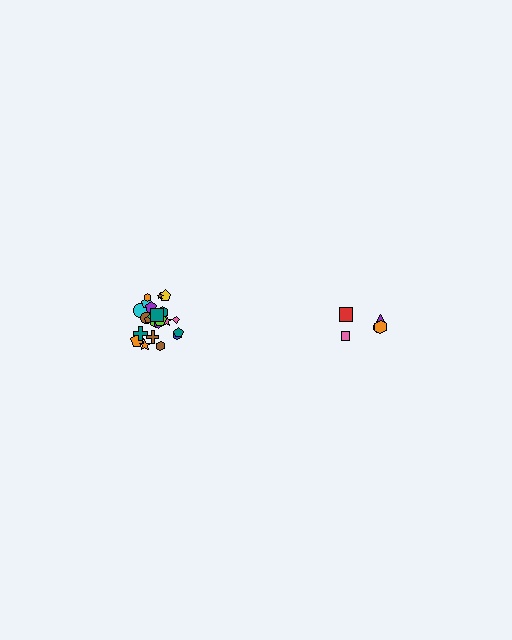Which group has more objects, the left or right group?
The left group.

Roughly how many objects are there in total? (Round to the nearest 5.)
Roughly 30 objects in total.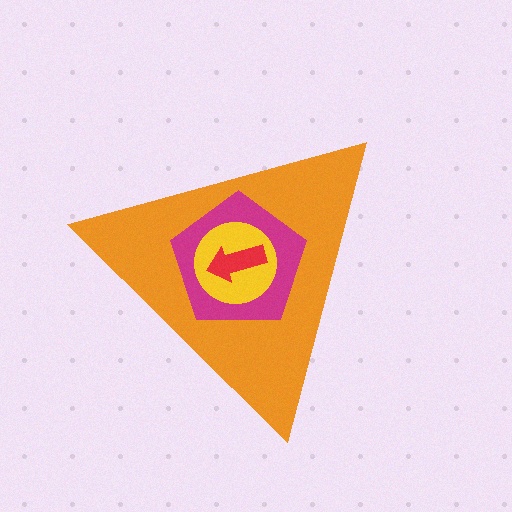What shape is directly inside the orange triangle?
The magenta pentagon.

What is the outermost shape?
The orange triangle.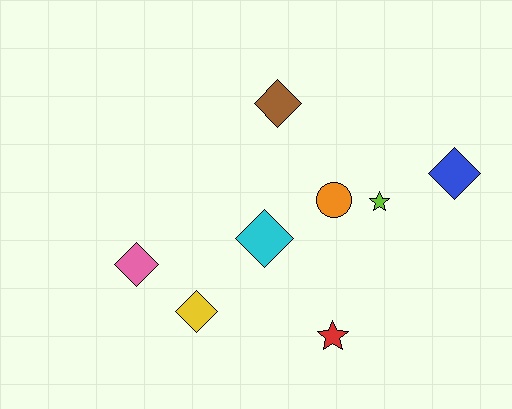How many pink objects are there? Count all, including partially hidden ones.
There is 1 pink object.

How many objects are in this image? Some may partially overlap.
There are 8 objects.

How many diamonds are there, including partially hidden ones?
There are 5 diamonds.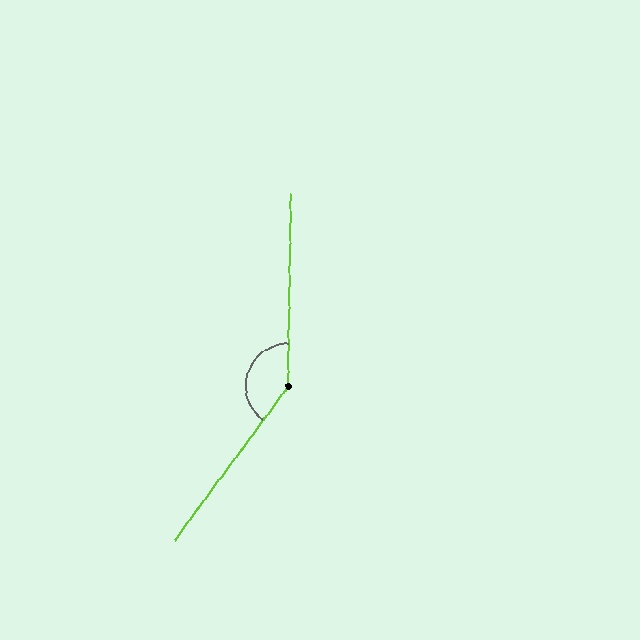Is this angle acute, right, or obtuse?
It is obtuse.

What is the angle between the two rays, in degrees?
Approximately 144 degrees.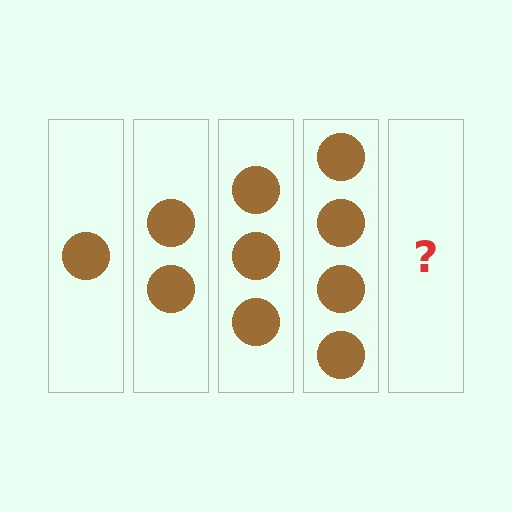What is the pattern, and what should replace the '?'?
The pattern is that each step adds one more circle. The '?' should be 5 circles.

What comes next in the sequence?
The next element should be 5 circles.